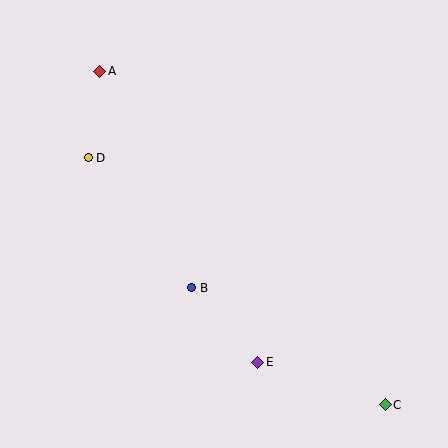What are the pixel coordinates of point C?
Point C is at (385, 405).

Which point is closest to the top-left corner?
Point A is closest to the top-left corner.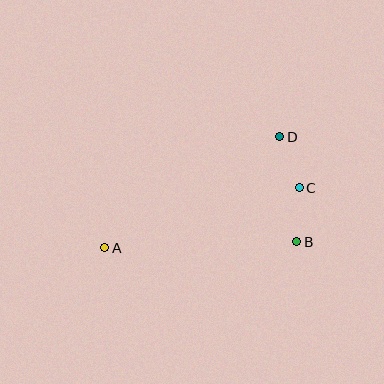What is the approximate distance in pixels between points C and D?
The distance between C and D is approximately 54 pixels.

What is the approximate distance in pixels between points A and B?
The distance between A and B is approximately 192 pixels.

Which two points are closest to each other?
Points B and C are closest to each other.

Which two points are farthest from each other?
Points A and D are farthest from each other.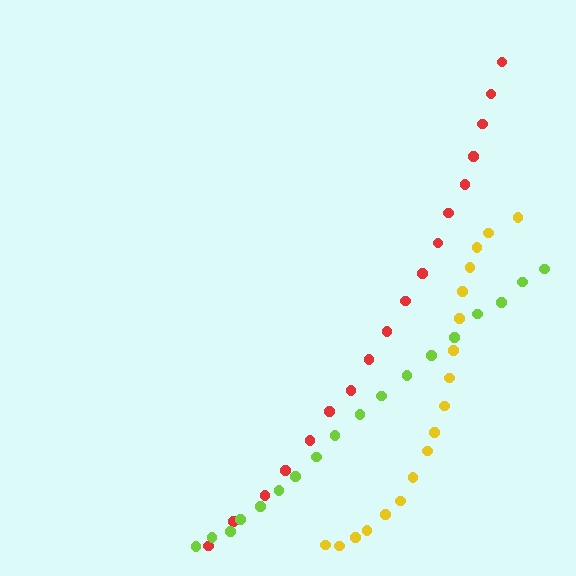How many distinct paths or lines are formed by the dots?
There are 3 distinct paths.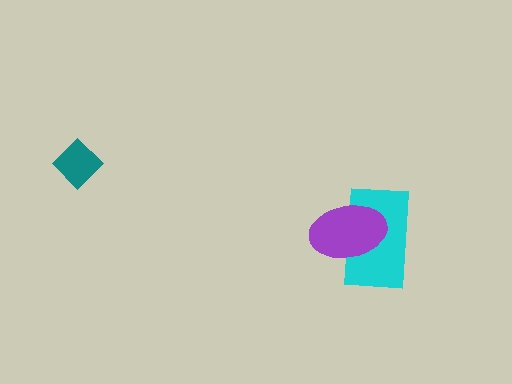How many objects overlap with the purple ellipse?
1 object overlaps with the purple ellipse.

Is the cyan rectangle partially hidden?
Yes, it is partially covered by another shape.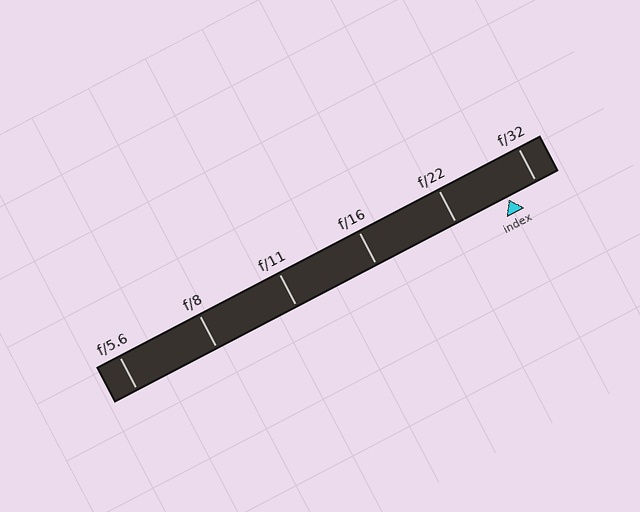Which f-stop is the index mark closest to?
The index mark is closest to f/32.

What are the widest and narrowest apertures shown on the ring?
The widest aperture shown is f/5.6 and the narrowest is f/32.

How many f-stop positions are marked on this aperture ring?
There are 6 f-stop positions marked.